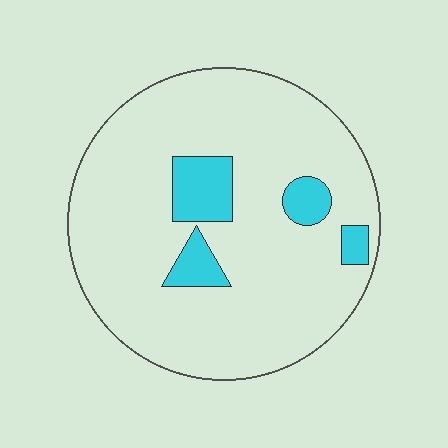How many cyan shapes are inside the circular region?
4.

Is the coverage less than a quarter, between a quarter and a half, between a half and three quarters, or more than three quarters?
Less than a quarter.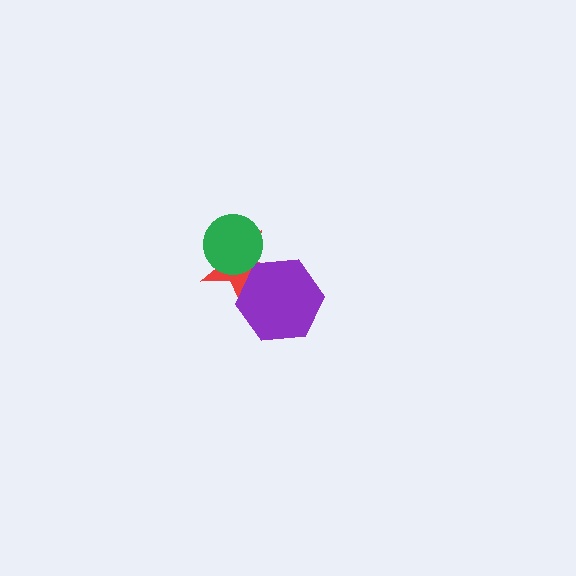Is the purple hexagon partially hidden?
No, no other shape covers it.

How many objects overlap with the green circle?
1 object overlaps with the green circle.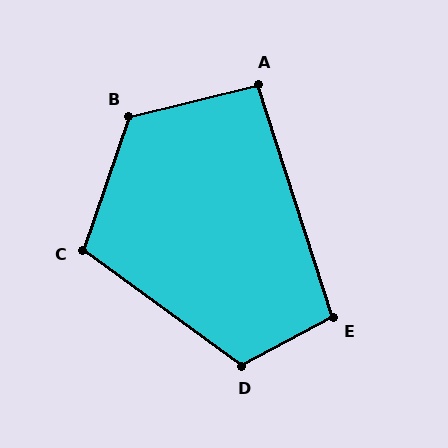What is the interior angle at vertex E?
Approximately 100 degrees (obtuse).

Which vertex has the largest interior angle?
B, at approximately 123 degrees.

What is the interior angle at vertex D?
Approximately 116 degrees (obtuse).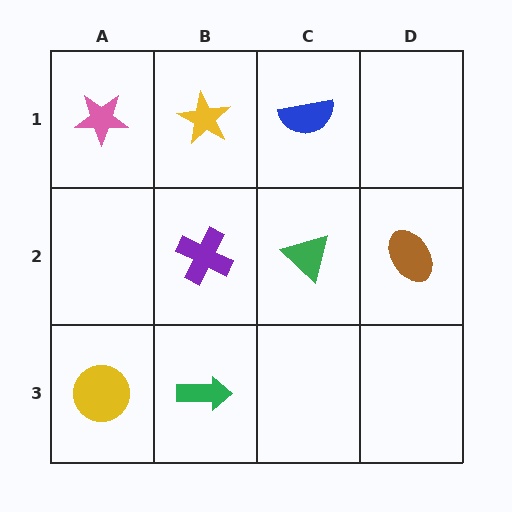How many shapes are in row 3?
2 shapes.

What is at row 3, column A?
A yellow circle.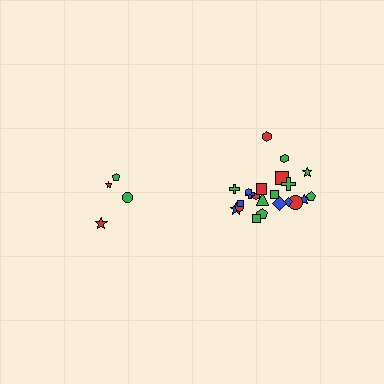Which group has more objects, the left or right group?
The right group.